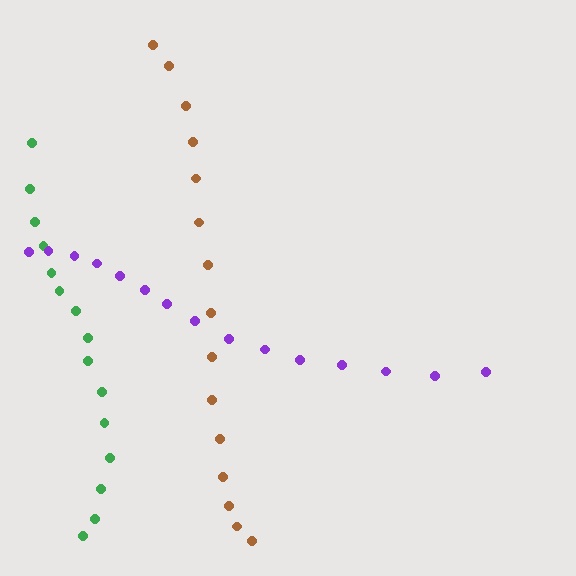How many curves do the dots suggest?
There are 3 distinct paths.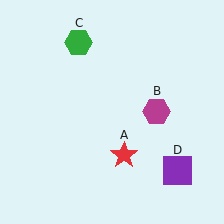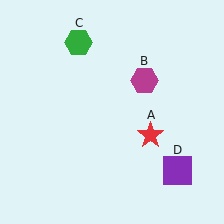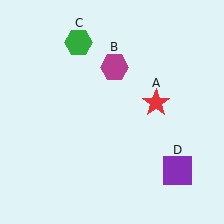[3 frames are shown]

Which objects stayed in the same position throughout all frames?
Green hexagon (object C) and purple square (object D) remained stationary.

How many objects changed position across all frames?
2 objects changed position: red star (object A), magenta hexagon (object B).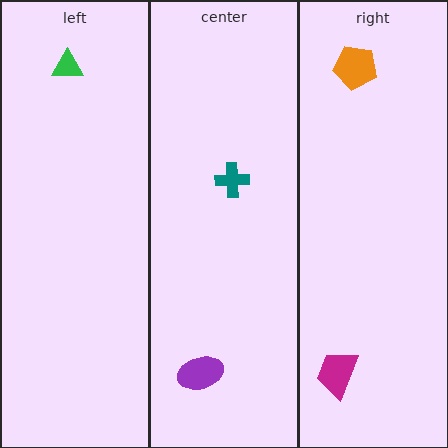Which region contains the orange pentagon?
The right region.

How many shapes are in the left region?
1.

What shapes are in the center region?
The teal cross, the purple ellipse.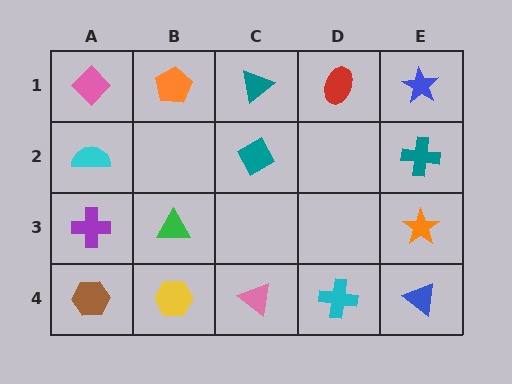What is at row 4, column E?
A blue triangle.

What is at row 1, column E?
A blue star.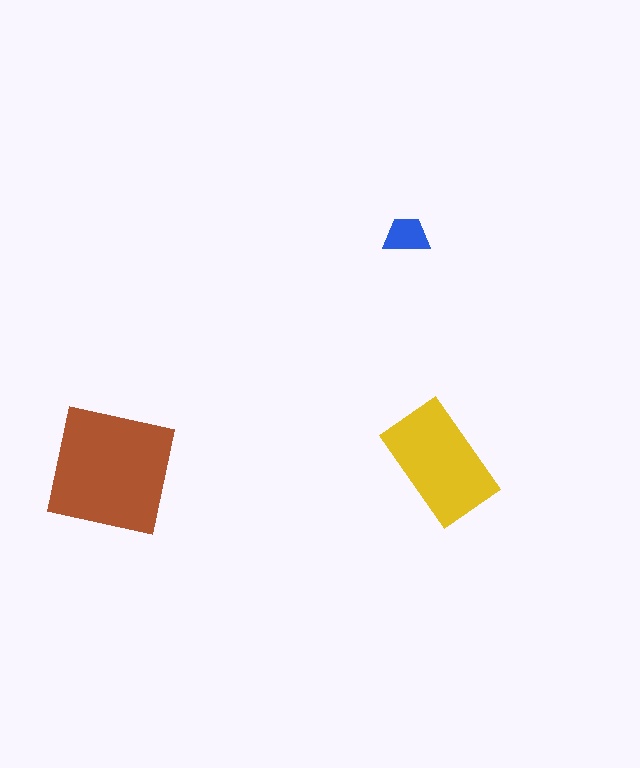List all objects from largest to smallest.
The brown square, the yellow rectangle, the blue trapezoid.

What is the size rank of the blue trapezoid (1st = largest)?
3rd.